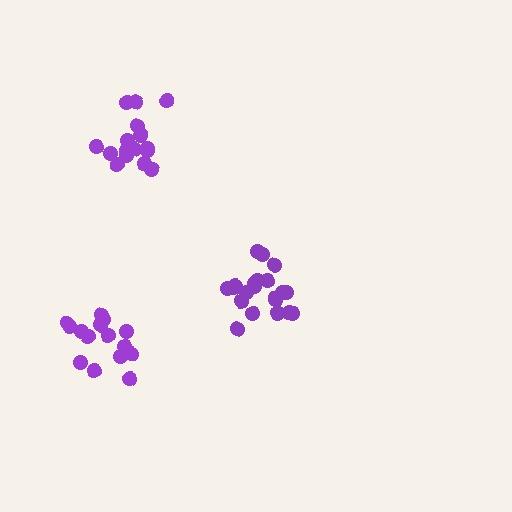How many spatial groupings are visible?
There are 3 spatial groupings.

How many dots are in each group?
Group 1: 15 dots, Group 2: 21 dots, Group 3: 16 dots (52 total).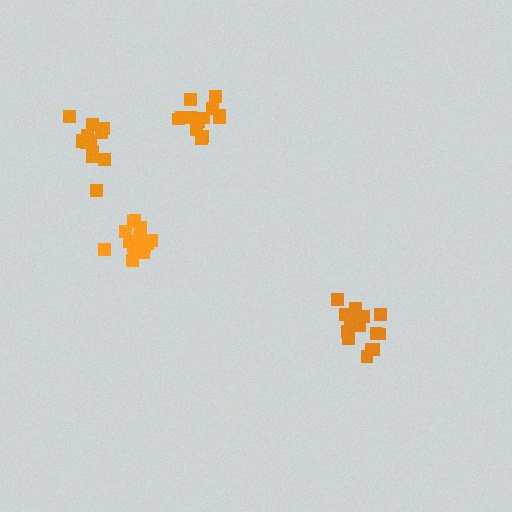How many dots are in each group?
Group 1: 14 dots, Group 2: 13 dots, Group 3: 15 dots, Group 4: 16 dots (58 total).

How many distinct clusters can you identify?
There are 4 distinct clusters.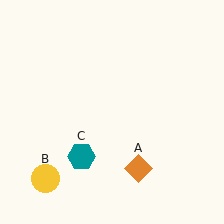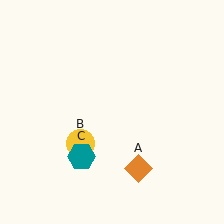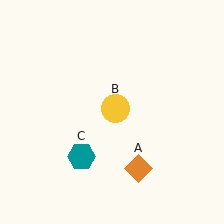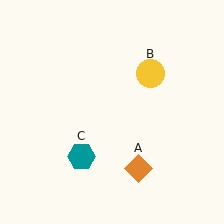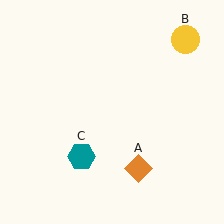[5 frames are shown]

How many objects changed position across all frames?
1 object changed position: yellow circle (object B).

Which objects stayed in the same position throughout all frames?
Orange diamond (object A) and teal hexagon (object C) remained stationary.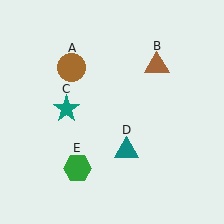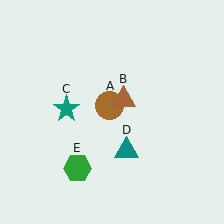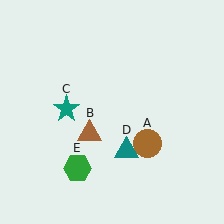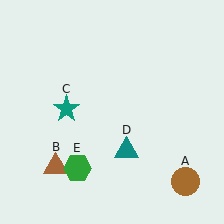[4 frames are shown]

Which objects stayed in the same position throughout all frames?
Teal star (object C) and teal triangle (object D) and green hexagon (object E) remained stationary.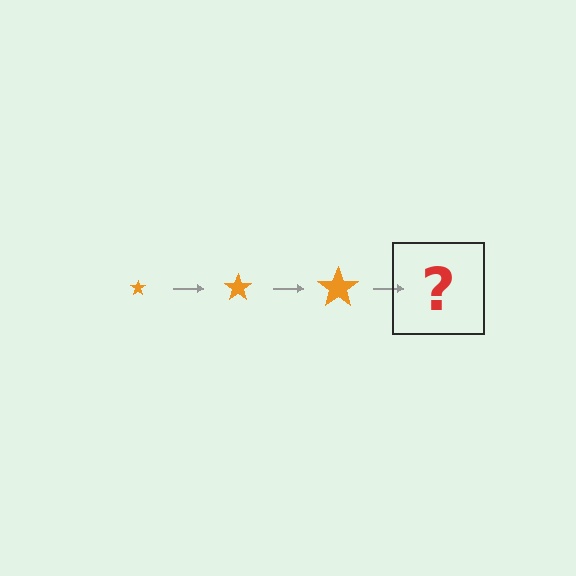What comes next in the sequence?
The next element should be an orange star, larger than the previous one.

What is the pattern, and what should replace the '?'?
The pattern is that the star gets progressively larger each step. The '?' should be an orange star, larger than the previous one.